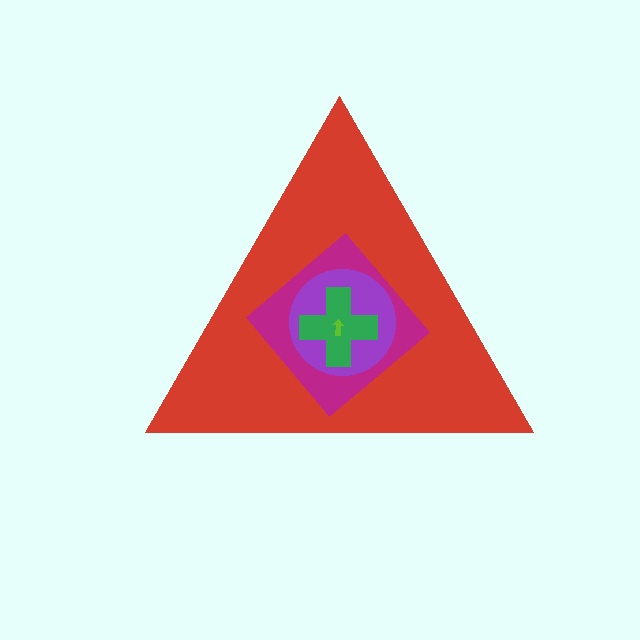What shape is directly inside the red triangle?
The magenta diamond.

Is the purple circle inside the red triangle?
Yes.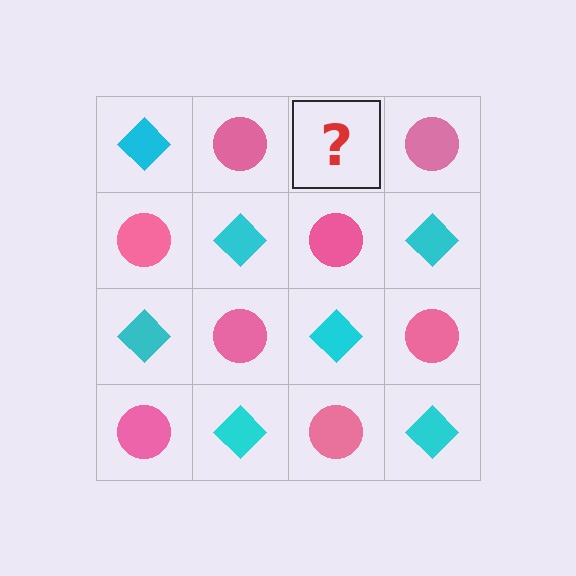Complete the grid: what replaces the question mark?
The question mark should be replaced with a cyan diamond.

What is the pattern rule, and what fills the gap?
The rule is that it alternates cyan diamond and pink circle in a checkerboard pattern. The gap should be filled with a cyan diamond.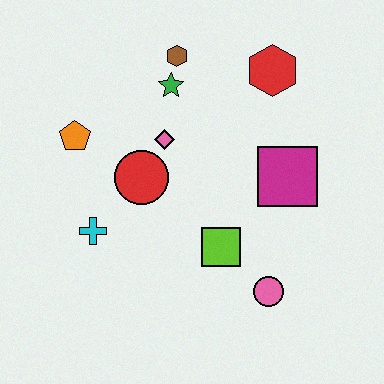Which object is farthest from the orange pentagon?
The pink circle is farthest from the orange pentagon.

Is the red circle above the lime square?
Yes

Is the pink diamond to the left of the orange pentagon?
No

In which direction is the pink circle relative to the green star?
The pink circle is below the green star.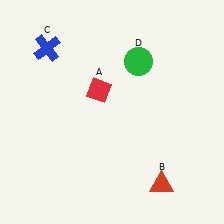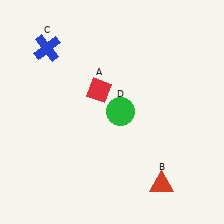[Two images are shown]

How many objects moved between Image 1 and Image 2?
1 object moved between the two images.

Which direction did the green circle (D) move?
The green circle (D) moved down.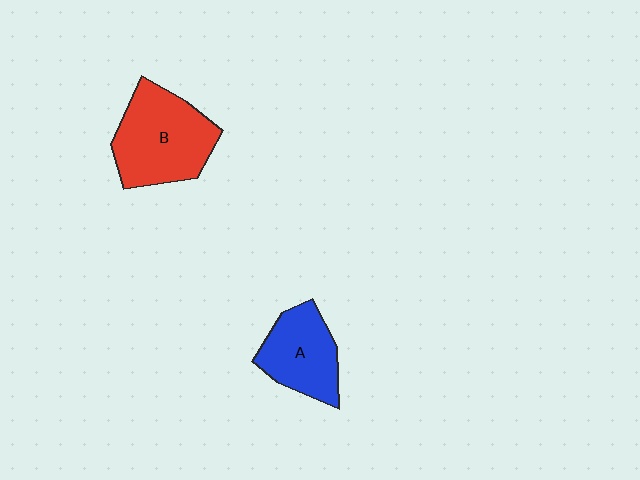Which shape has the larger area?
Shape B (red).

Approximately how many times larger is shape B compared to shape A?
Approximately 1.4 times.